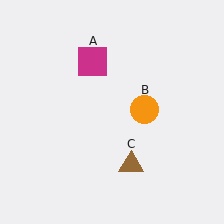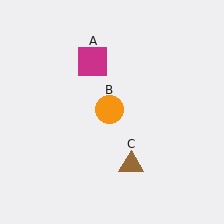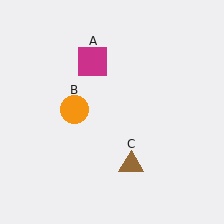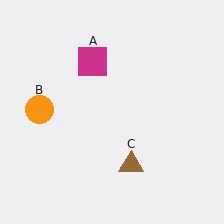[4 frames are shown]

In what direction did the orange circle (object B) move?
The orange circle (object B) moved left.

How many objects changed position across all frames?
1 object changed position: orange circle (object B).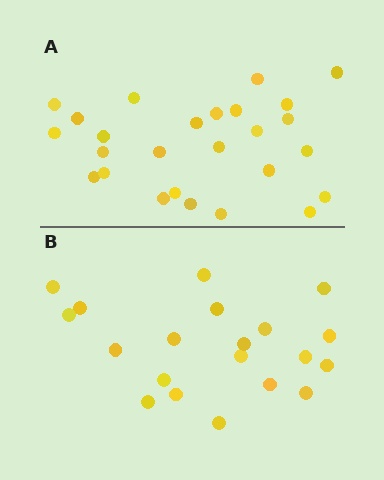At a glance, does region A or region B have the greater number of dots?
Region A (the top region) has more dots.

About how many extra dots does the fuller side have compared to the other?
Region A has about 6 more dots than region B.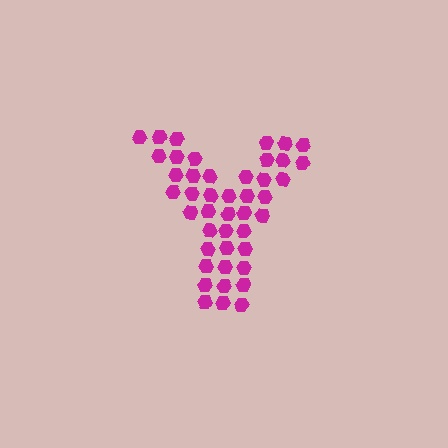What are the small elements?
The small elements are hexagons.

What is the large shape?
The large shape is the letter Y.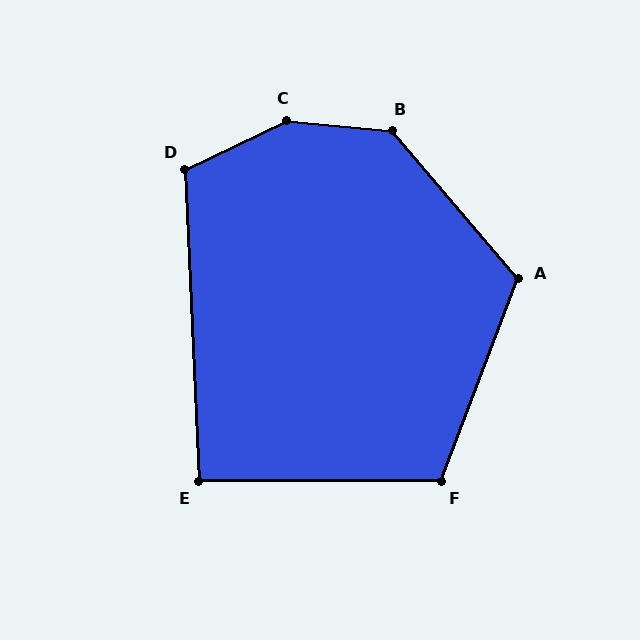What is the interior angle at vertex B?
Approximately 136 degrees (obtuse).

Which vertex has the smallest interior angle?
E, at approximately 93 degrees.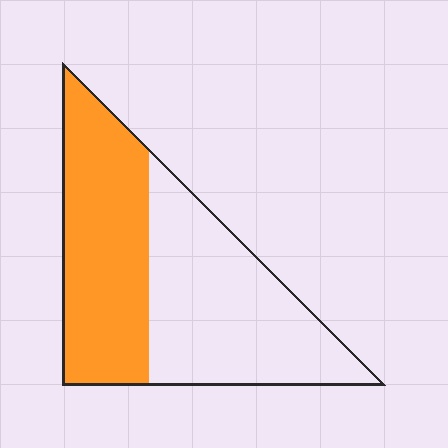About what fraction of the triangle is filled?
About one half (1/2).